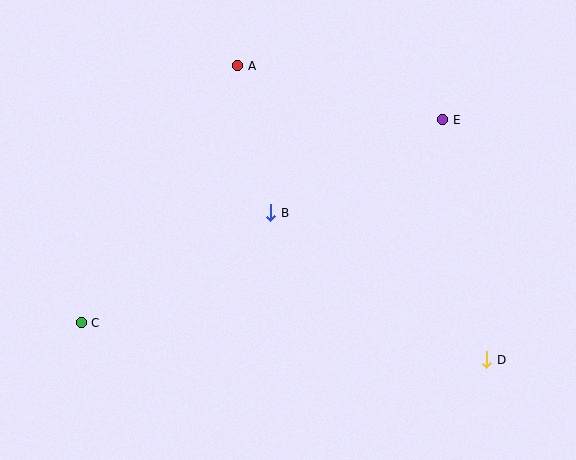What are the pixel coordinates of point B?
Point B is at (271, 213).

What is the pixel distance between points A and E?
The distance between A and E is 212 pixels.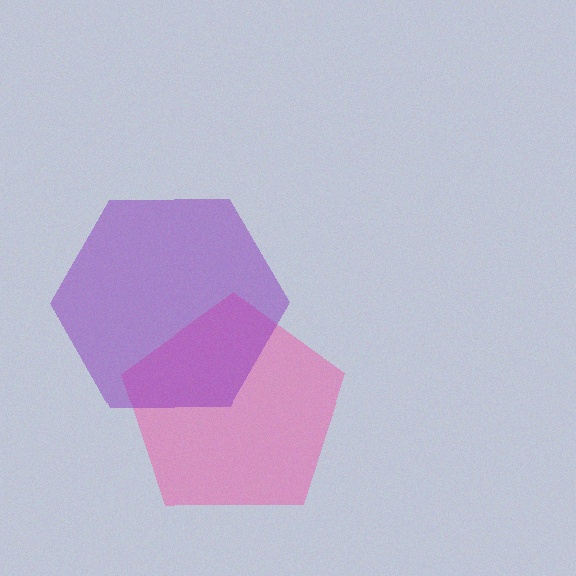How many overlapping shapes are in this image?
There are 2 overlapping shapes in the image.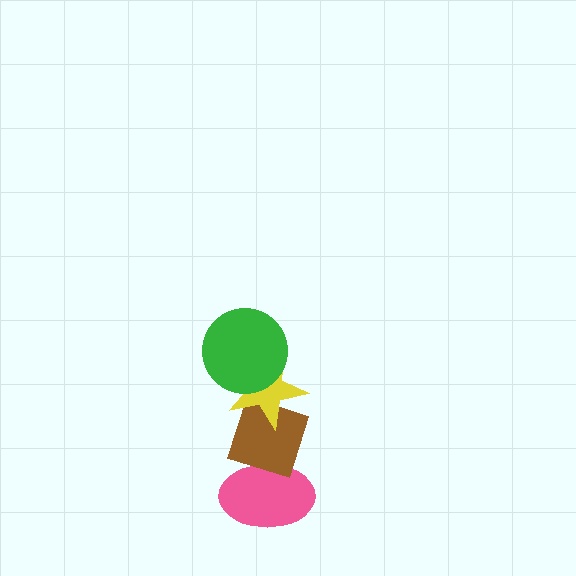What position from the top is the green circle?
The green circle is 1st from the top.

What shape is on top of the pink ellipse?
The brown diamond is on top of the pink ellipse.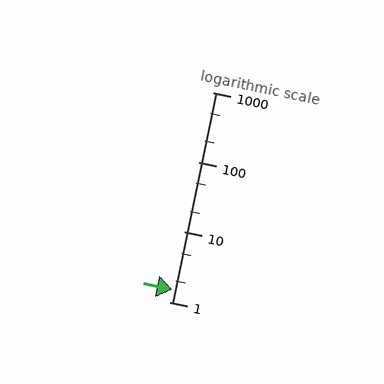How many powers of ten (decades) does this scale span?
The scale spans 3 decades, from 1 to 1000.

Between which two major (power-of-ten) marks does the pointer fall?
The pointer is between 1 and 10.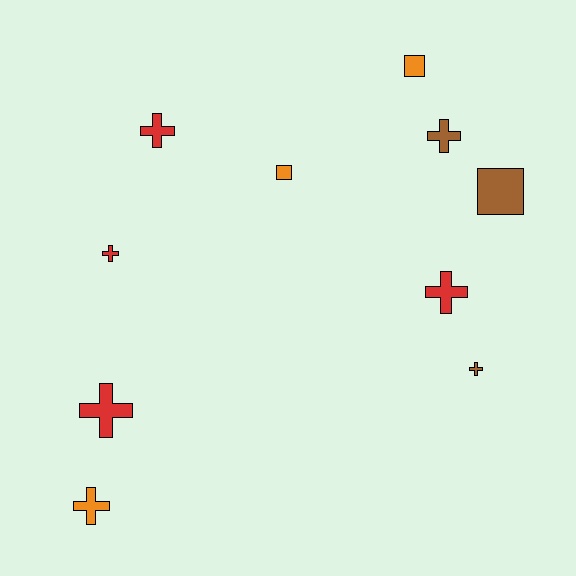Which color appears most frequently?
Red, with 4 objects.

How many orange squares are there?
There are 2 orange squares.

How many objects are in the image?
There are 10 objects.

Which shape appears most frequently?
Cross, with 7 objects.